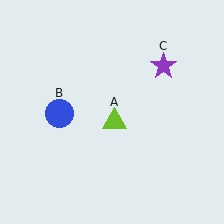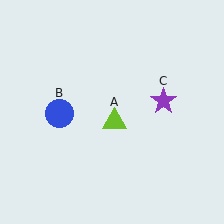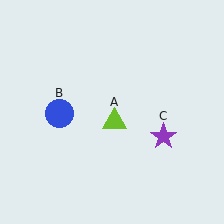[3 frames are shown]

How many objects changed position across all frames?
1 object changed position: purple star (object C).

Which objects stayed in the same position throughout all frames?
Lime triangle (object A) and blue circle (object B) remained stationary.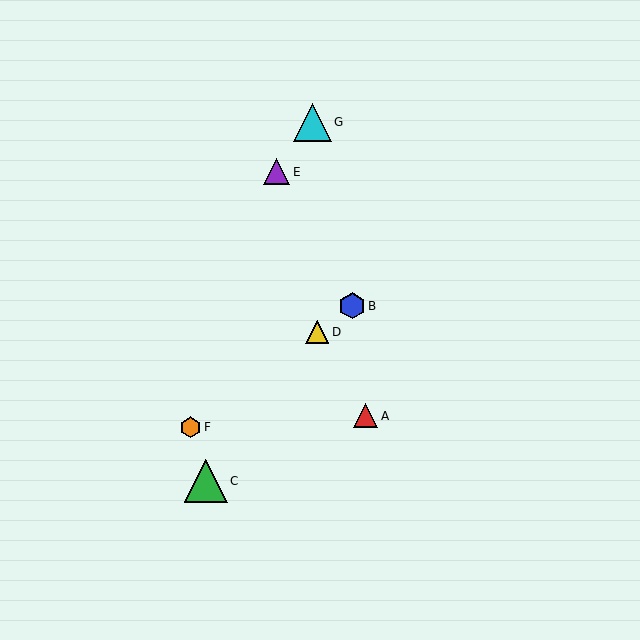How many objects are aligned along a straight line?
3 objects (B, D, F) are aligned along a straight line.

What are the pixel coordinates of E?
Object E is at (277, 172).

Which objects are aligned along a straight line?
Objects B, D, F are aligned along a straight line.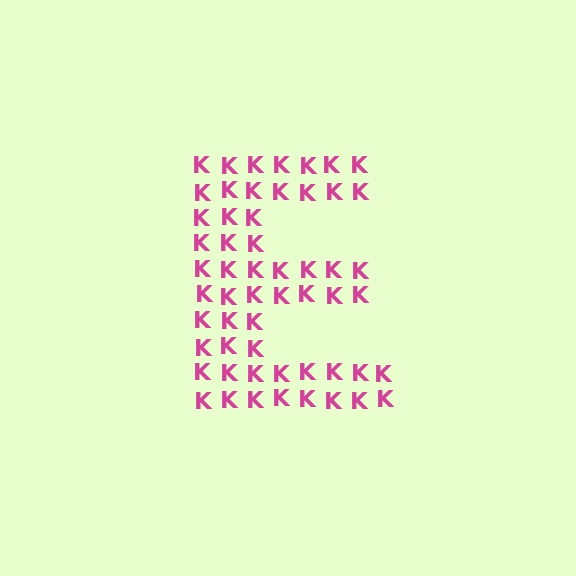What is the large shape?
The large shape is the letter E.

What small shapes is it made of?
It is made of small letter K's.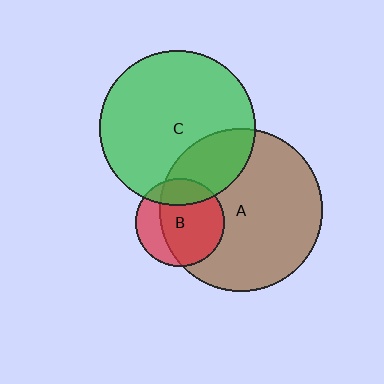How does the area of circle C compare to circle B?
Approximately 3.1 times.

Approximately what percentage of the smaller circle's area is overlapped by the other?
Approximately 20%.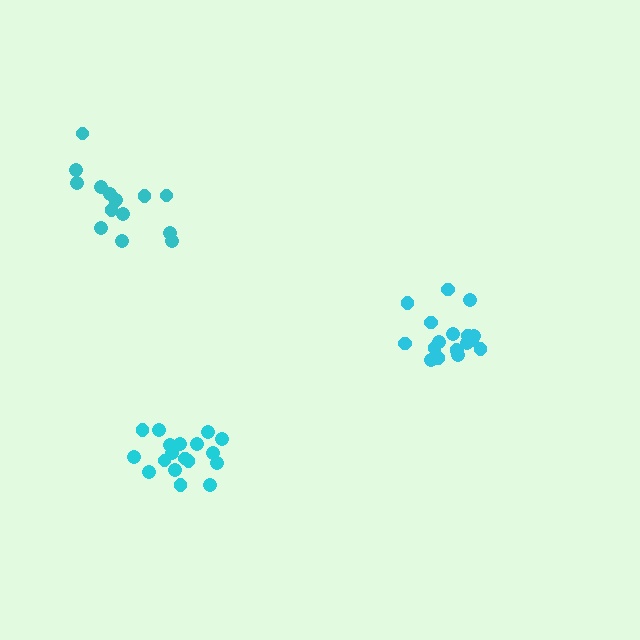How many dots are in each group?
Group 1: 15 dots, Group 2: 18 dots, Group 3: 18 dots (51 total).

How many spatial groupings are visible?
There are 3 spatial groupings.